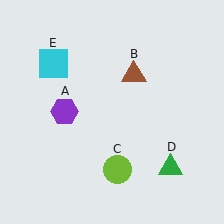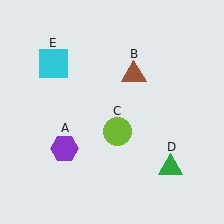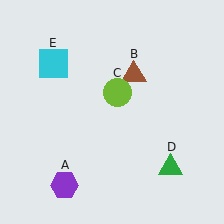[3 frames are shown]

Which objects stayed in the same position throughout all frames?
Brown triangle (object B) and green triangle (object D) and cyan square (object E) remained stationary.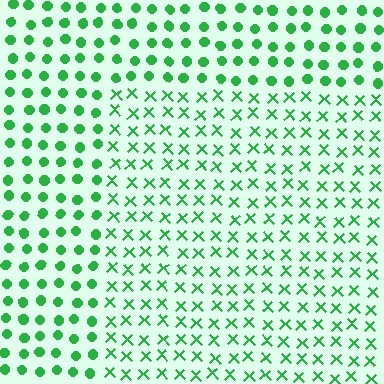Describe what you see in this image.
The image is filled with small green elements arranged in a uniform grid. A rectangle-shaped region contains X marks, while the surrounding area contains circles. The boundary is defined purely by the change in element shape.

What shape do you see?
I see a rectangle.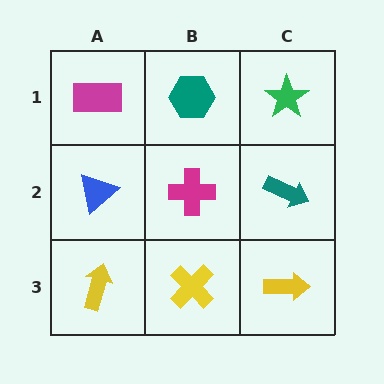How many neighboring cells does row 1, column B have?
3.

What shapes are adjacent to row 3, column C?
A teal arrow (row 2, column C), a yellow cross (row 3, column B).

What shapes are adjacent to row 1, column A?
A blue triangle (row 2, column A), a teal hexagon (row 1, column B).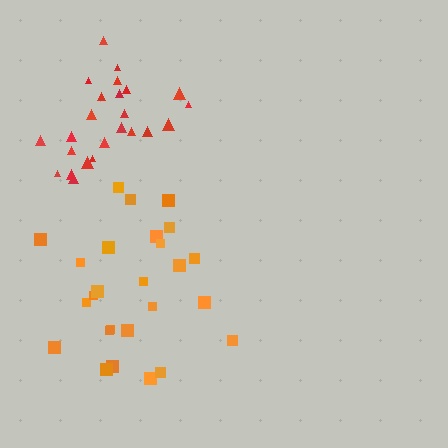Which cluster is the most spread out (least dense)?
Orange.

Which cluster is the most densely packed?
Red.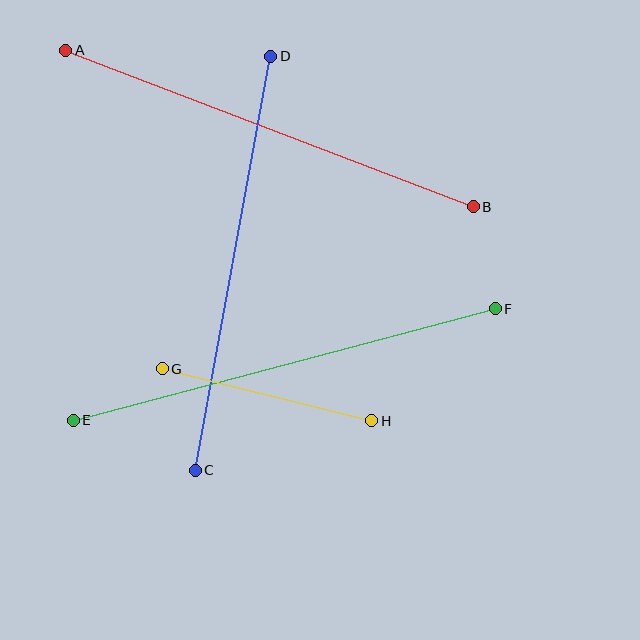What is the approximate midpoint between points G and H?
The midpoint is at approximately (267, 395) pixels.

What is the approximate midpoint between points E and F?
The midpoint is at approximately (284, 365) pixels.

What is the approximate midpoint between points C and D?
The midpoint is at approximately (233, 263) pixels.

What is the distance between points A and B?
The distance is approximately 436 pixels.